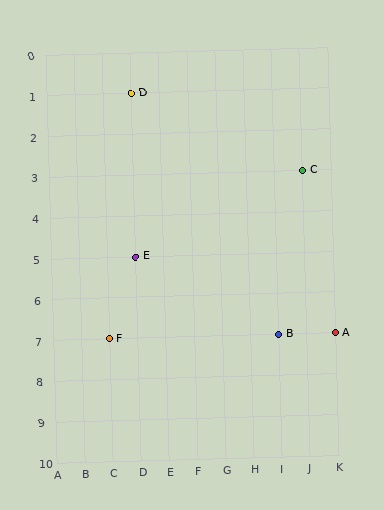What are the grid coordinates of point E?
Point E is at grid coordinates (D, 5).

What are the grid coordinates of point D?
Point D is at grid coordinates (D, 1).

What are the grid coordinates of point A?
Point A is at grid coordinates (K, 7).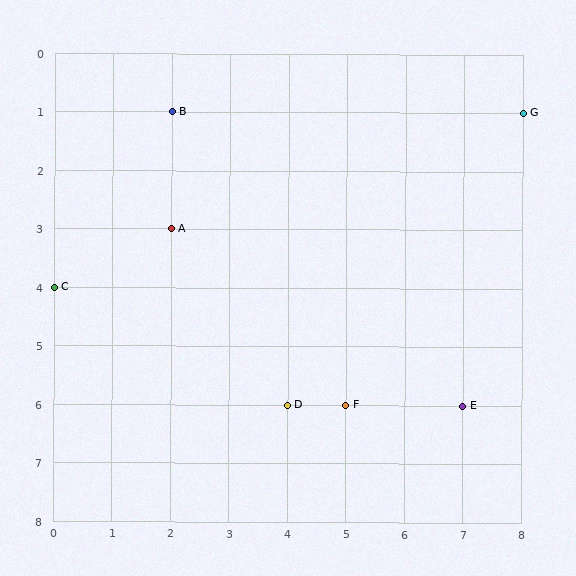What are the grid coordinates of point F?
Point F is at grid coordinates (5, 6).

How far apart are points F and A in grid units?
Points F and A are 3 columns and 3 rows apart (about 4.2 grid units diagonally).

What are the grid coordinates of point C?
Point C is at grid coordinates (0, 4).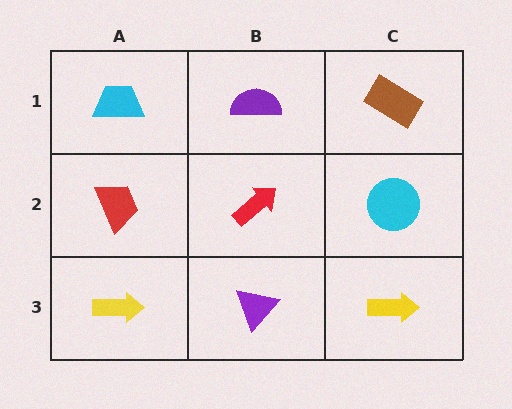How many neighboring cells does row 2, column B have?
4.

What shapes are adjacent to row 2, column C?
A brown rectangle (row 1, column C), a yellow arrow (row 3, column C), a red arrow (row 2, column B).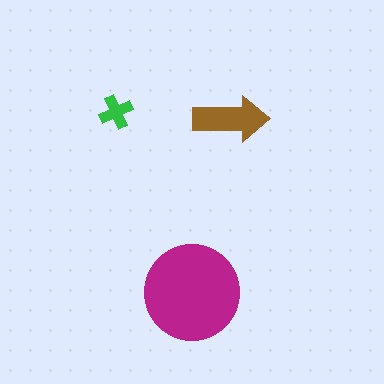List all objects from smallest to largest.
The green cross, the brown arrow, the magenta circle.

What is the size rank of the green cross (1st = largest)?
3rd.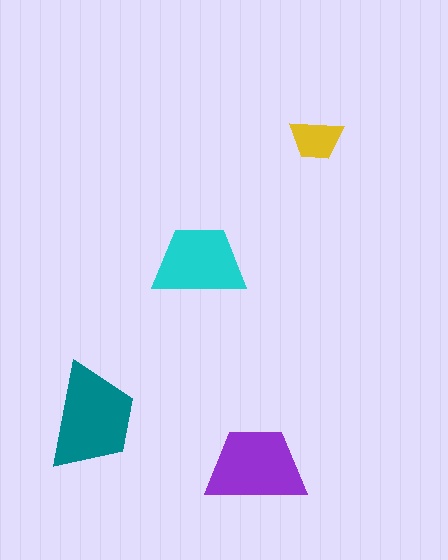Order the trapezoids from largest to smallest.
the teal one, the purple one, the cyan one, the yellow one.